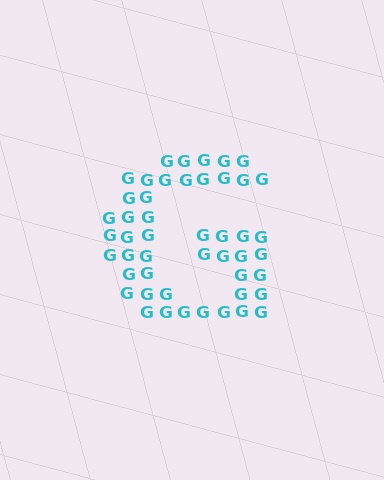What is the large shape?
The large shape is the letter G.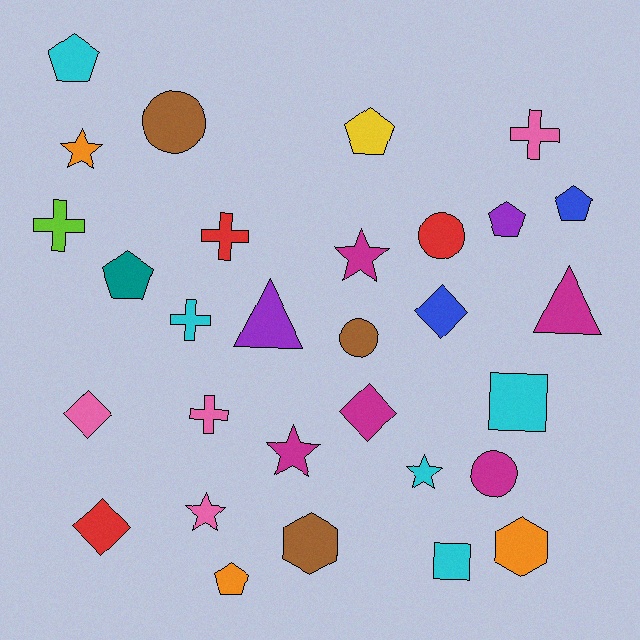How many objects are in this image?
There are 30 objects.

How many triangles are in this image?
There are 2 triangles.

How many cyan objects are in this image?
There are 5 cyan objects.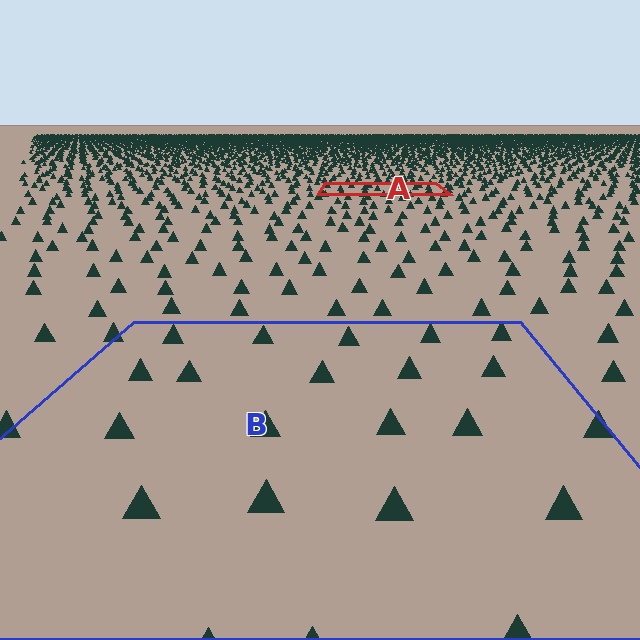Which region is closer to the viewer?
Region B is closer. The texture elements there are larger and more spread out.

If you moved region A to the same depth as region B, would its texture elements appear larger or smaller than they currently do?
They would appear larger. At a closer depth, the same texture elements are projected at a bigger on-screen size.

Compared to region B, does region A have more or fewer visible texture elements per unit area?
Region A has more texture elements per unit area — they are packed more densely because it is farther away.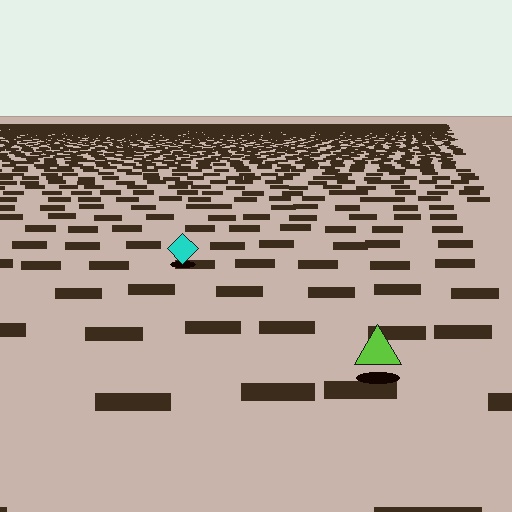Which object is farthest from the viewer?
The cyan diamond is farthest from the viewer. It appears smaller and the ground texture around it is denser.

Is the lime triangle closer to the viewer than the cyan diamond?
Yes. The lime triangle is closer — you can tell from the texture gradient: the ground texture is coarser near it.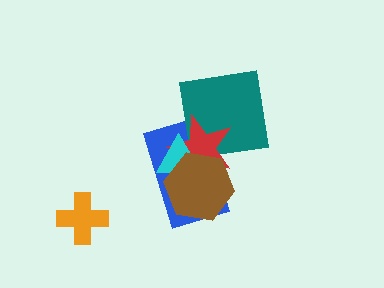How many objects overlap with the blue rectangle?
4 objects overlap with the blue rectangle.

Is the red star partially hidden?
Yes, it is partially covered by another shape.